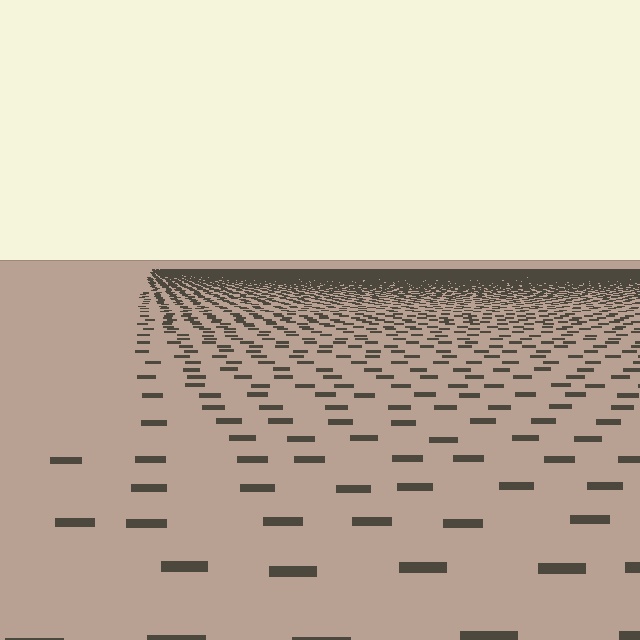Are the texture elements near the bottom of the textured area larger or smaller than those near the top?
Larger. Near the bottom, elements are closer to the viewer and appear at a bigger on-screen size.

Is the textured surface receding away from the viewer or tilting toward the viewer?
The surface is receding away from the viewer. Texture elements get smaller and denser toward the top.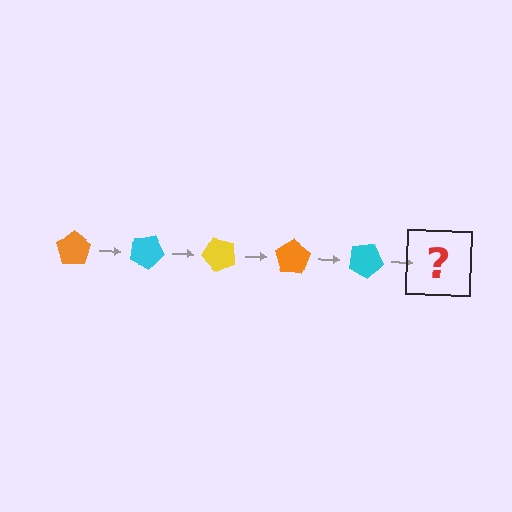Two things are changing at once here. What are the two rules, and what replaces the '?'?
The two rules are that it rotates 25 degrees each step and the color cycles through orange, cyan, and yellow. The '?' should be a yellow pentagon, rotated 125 degrees from the start.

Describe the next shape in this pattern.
It should be a yellow pentagon, rotated 125 degrees from the start.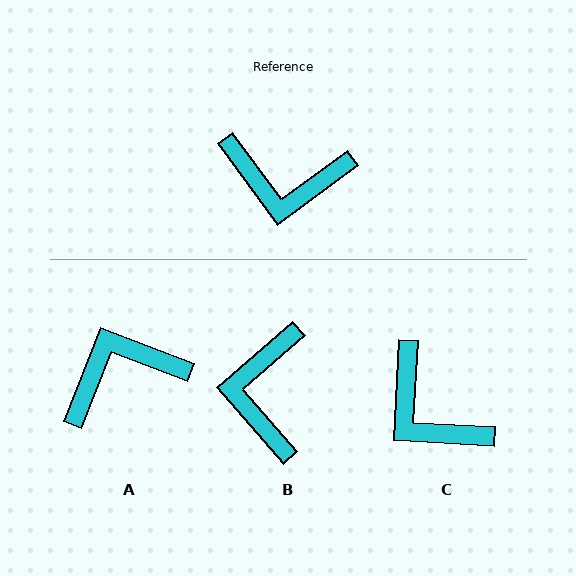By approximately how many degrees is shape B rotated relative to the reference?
Approximately 85 degrees clockwise.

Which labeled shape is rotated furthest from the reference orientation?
A, about 147 degrees away.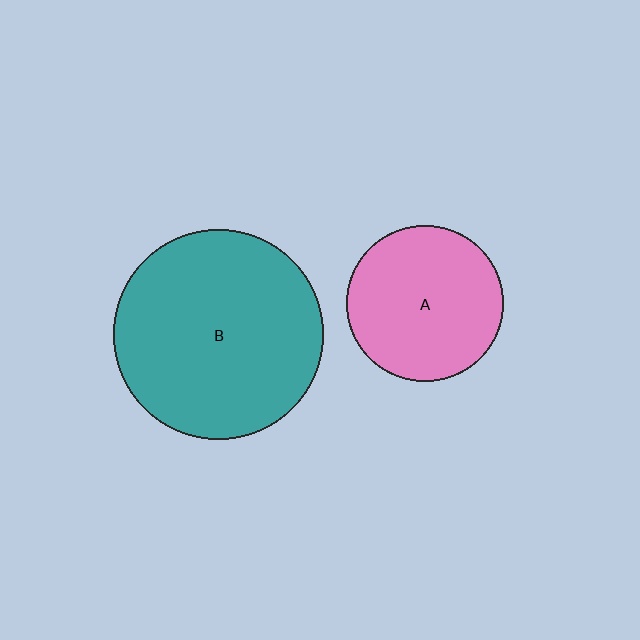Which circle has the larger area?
Circle B (teal).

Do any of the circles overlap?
No, none of the circles overlap.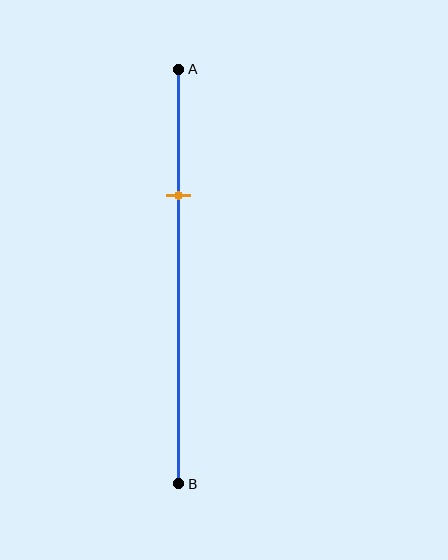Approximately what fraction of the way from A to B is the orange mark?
The orange mark is approximately 30% of the way from A to B.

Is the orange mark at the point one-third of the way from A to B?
No, the mark is at about 30% from A, not at the 33% one-third point.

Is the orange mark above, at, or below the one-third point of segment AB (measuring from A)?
The orange mark is above the one-third point of segment AB.